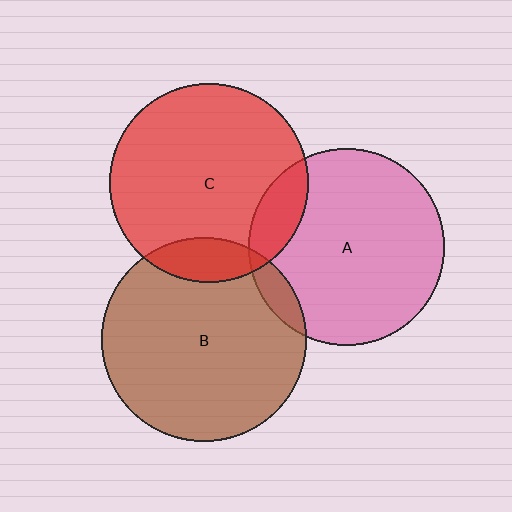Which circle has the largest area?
Circle B (brown).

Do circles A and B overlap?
Yes.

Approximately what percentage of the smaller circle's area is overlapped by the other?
Approximately 5%.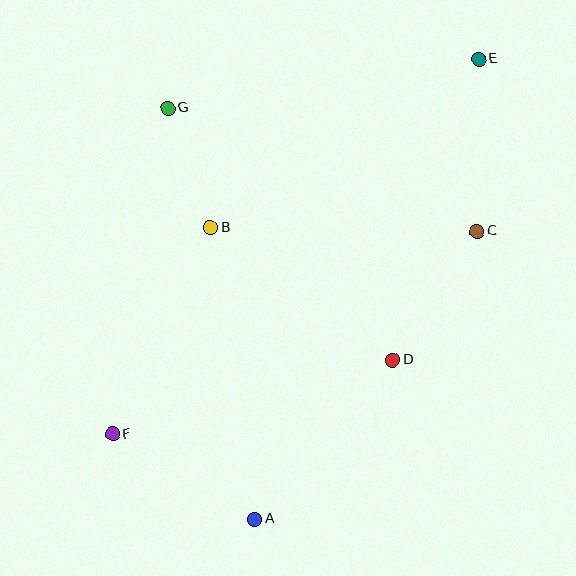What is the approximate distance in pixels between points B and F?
The distance between B and F is approximately 228 pixels.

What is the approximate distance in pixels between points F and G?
The distance between F and G is approximately 330 pixels.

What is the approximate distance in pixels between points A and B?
The distance between A and B is approximately 295 pixels.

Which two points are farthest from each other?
Points E and F are farthest from each other.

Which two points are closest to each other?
Points B and G are closest to each other.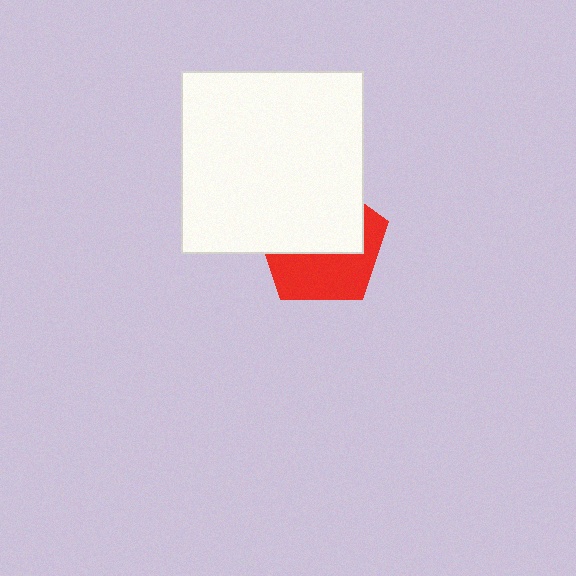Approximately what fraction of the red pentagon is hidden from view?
Roughly 54% of the red pentagon is hidden behind the white square.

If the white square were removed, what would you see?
You would see the complete red pentagon.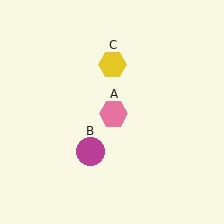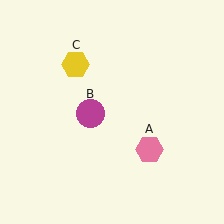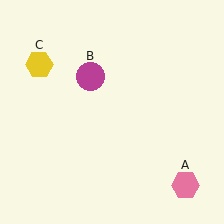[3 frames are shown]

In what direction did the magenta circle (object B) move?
The magenta circle (object B) moved up.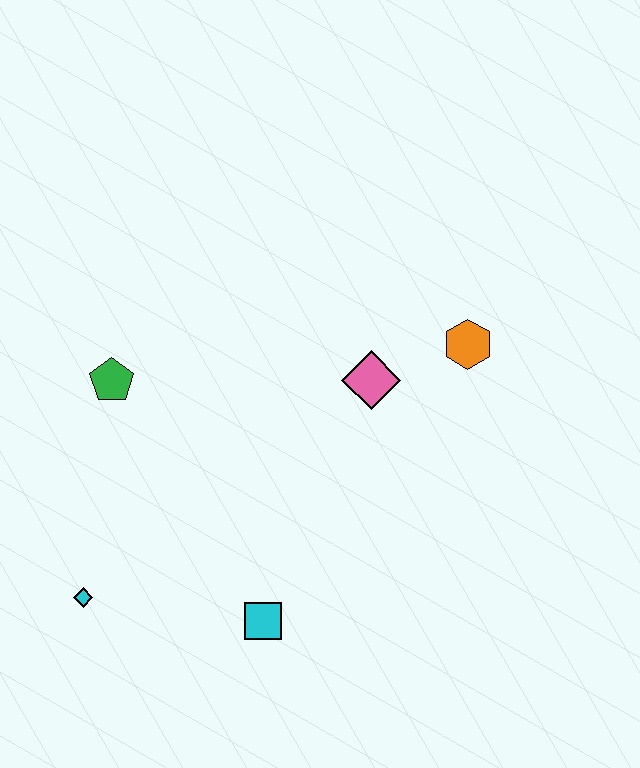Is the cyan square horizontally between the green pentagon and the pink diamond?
Yes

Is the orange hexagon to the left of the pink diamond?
No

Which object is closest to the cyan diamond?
The cyan square is closest to the cyan diamond.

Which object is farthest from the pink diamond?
The cyan diamond is farthest from the pink diamond.